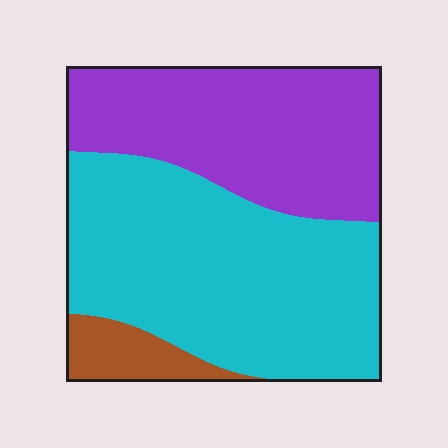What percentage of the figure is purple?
Purple covers around 40% of the figure.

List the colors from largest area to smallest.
From largest to smallest: cyan, purple, brown.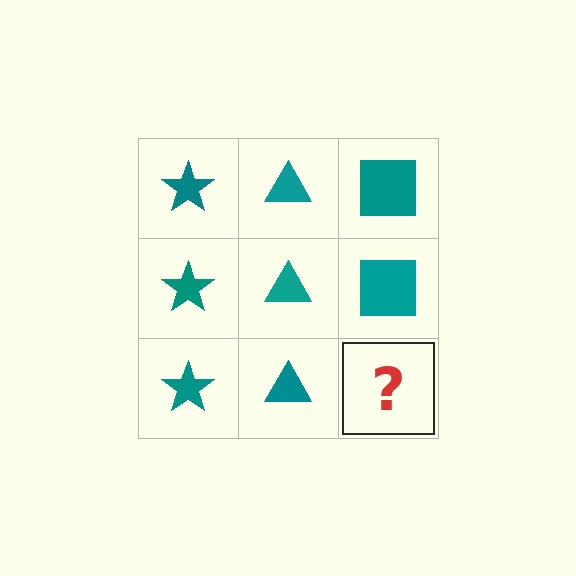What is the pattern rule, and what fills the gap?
The rule is that each column has a consistent shape. The gap should be filled with a teal square.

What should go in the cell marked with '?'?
The missing cell should contain a teal square.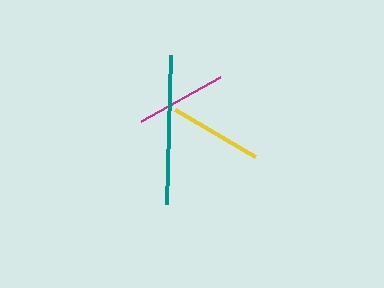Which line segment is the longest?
The teal line is the longest at approximately 149 pixels.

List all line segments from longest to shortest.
From longest to shortest: teal, yellow, magenta.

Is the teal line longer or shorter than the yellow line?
The teal line is longer than the yellow line.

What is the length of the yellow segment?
The yellow segment is approximately 93 pixels long.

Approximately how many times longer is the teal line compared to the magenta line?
The teal line is approximately 1.6 times the length of the magenta line.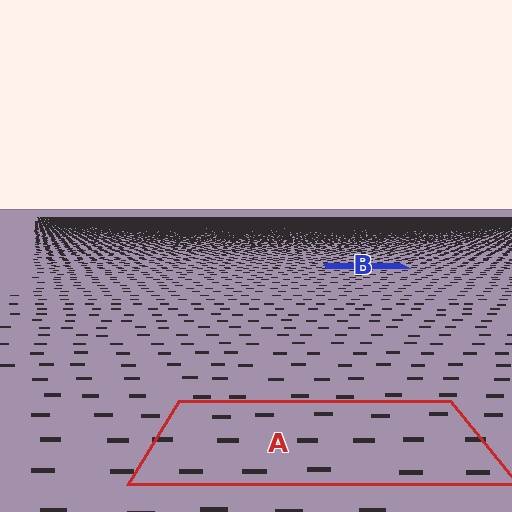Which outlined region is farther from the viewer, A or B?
Region B is farther from the viewer — the texture elements inside it appear smaller and more densely packed.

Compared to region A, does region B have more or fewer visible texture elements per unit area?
Region B has more texture elements per unit area — they are packed more densely because it is farther away.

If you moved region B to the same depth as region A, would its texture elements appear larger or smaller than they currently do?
They would appear larger. At a closer depth, the same texture elements are projected at a bigger on-screen size.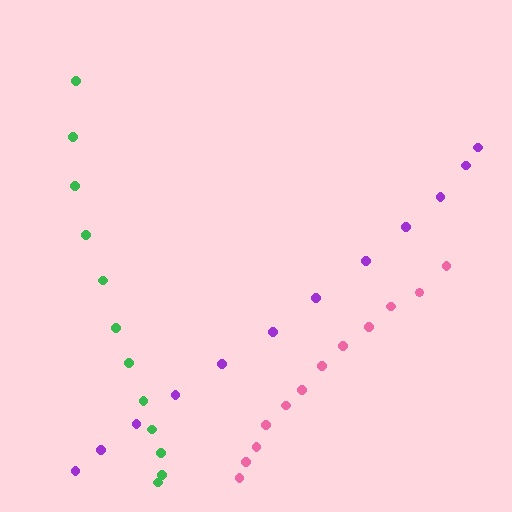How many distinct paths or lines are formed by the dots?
There are 3 distinct paths.